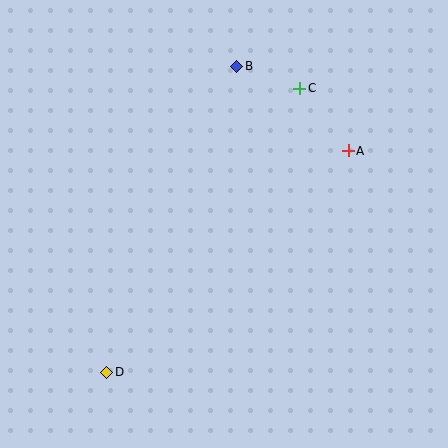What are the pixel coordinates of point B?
Point B is at (237, 66).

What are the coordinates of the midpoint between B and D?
The midpoint between B and D is at (172, 219).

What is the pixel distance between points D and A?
The distance between D and A is 328 pixels.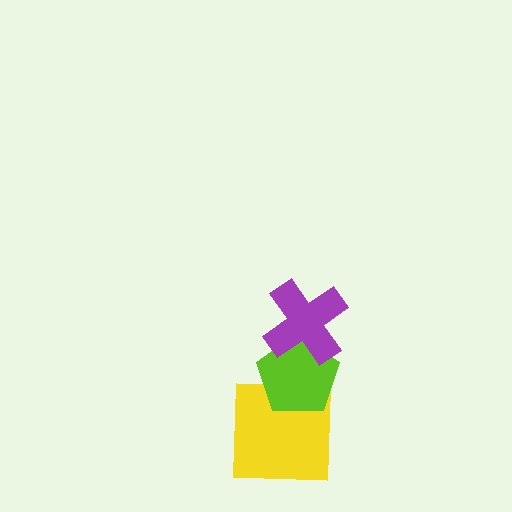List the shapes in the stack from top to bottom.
From top to bottom: the purple cross, the lime pentagon, the yellow square.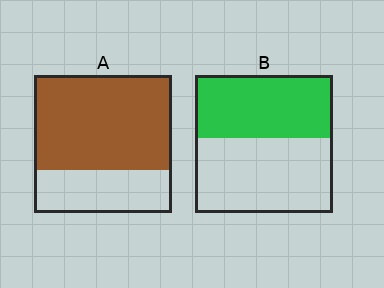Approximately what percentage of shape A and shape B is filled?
A is approximately 70% and B is approximately 45%.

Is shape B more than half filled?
No.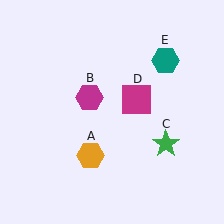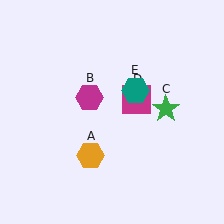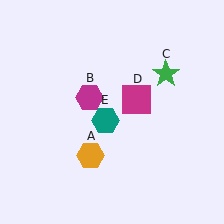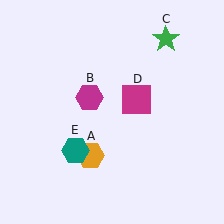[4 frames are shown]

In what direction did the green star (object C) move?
The green star (object C) moved up.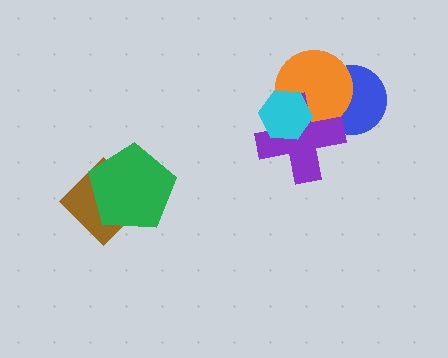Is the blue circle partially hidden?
Yes, it is partially covered by another shape.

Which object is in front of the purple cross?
The cyan hexagon is in front of the purple cross.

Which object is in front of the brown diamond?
The green pentagon is in front of the brown diamond.